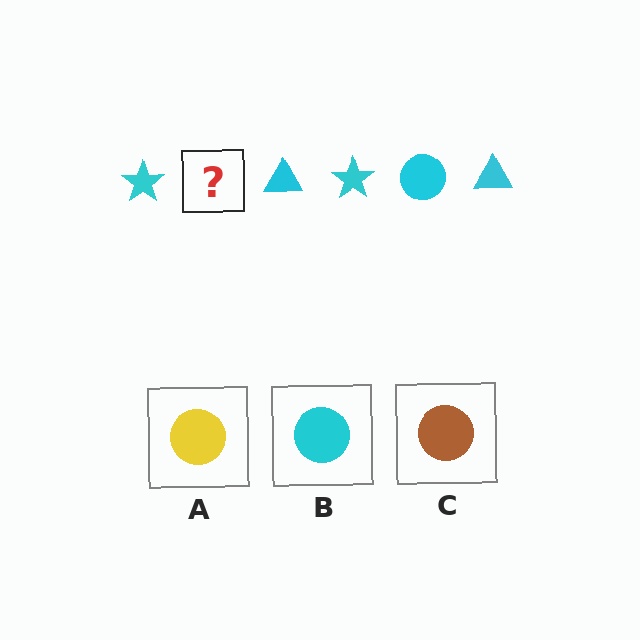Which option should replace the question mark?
Option B.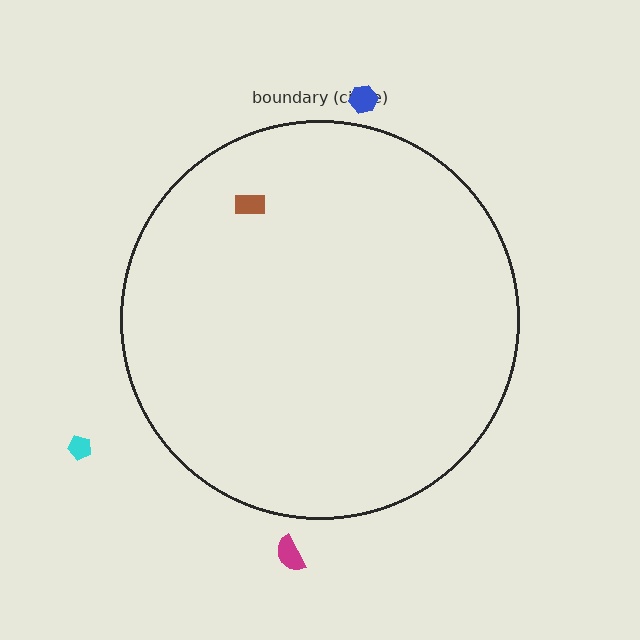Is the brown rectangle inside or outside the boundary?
Inside.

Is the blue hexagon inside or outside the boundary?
Outside.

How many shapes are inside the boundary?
1 inside, 3 outside.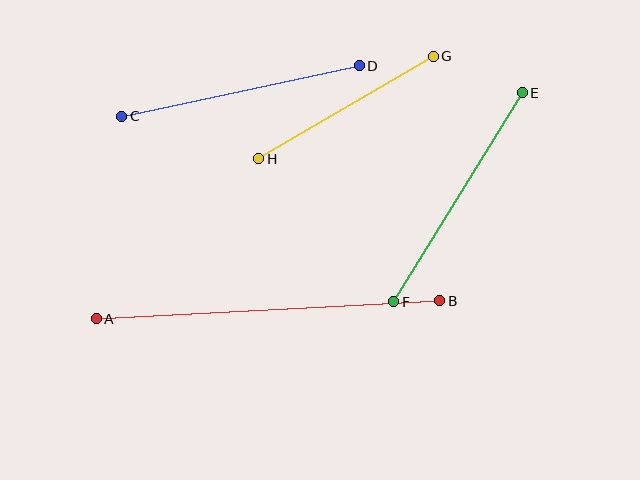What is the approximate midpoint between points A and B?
The midpoint is at approximately (268, 310) pixels.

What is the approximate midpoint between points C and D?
The midpoint is at approximately (241, 91) pixels.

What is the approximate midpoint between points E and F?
The midpoint is at approximately (458, 197) pixels.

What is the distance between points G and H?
The distance is approximately 202 pixels.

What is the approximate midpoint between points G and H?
The midpoint is at approximately (346, 108) pixels.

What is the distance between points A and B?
The distance is approximately 344 pixels.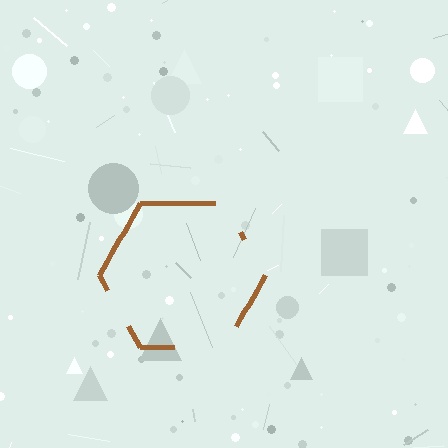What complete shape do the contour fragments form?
The contour fragments form a hexagon.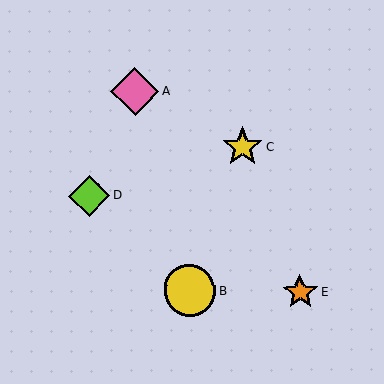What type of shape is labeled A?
Shape A is a pink diamond.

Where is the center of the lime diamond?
The center of the lime diamond is at (89, 196).